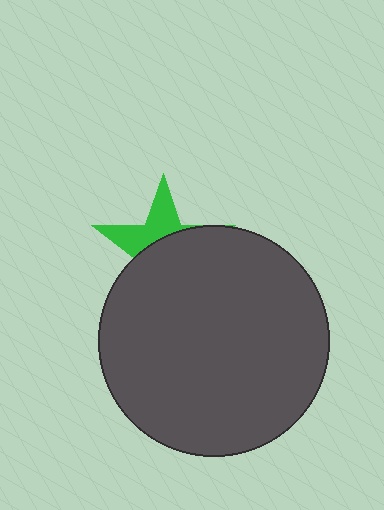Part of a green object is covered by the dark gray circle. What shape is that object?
It is a star.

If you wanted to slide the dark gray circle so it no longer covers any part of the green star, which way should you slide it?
Slide it down — that is the most direct way to separate the two shapes.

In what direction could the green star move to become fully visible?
The green star could move up. That would shift it out from behind the dark gray circle entirely.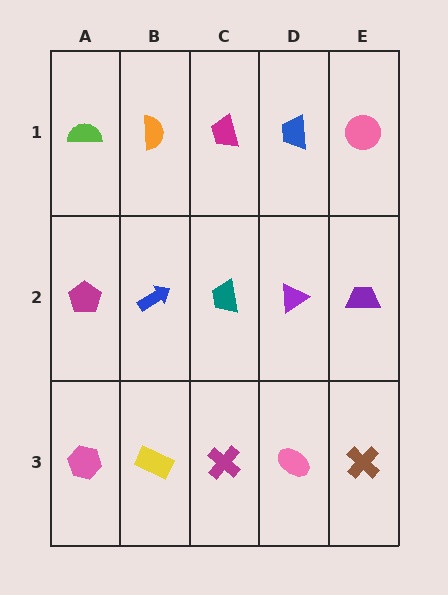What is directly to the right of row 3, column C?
A pink ellipse.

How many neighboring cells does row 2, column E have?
3.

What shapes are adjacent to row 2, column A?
A lime semicircle (row 1, column A), a pink hexagon (row 3, column A), a blue arrow (row 2, column B).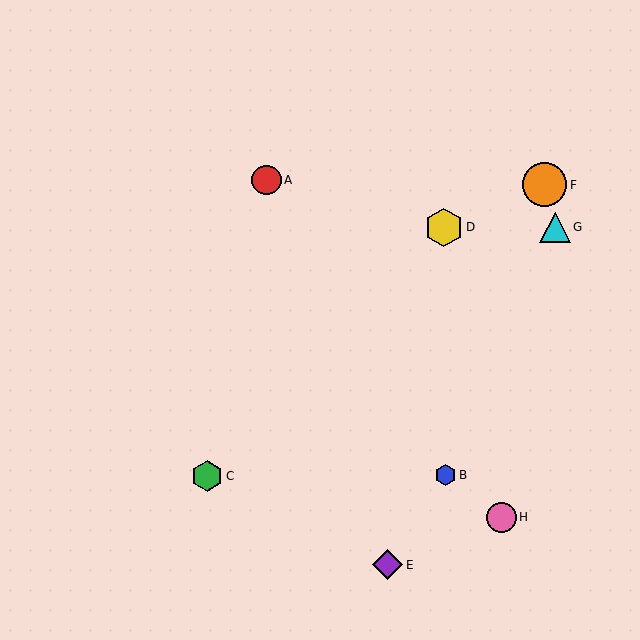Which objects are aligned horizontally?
Objects D, G are aligned horizontally.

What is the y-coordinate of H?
Object H is at y≈517.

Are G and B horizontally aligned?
No, G is at y≈227 and B is at y≈475.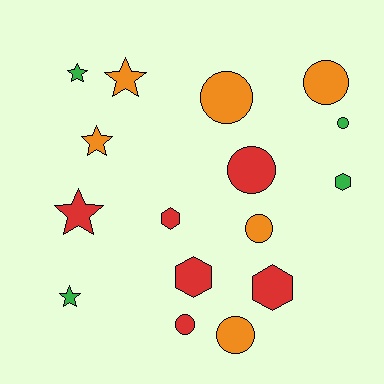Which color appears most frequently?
Orange, with 6 objects.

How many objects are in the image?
There are 16 objects.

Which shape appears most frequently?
Circle, with 7 objects.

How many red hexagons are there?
There are 3 red hexagons.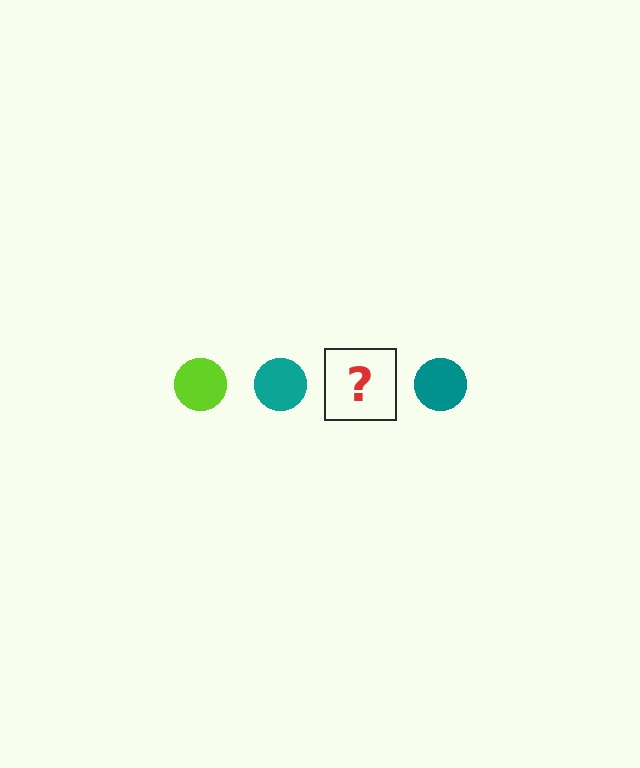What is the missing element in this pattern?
The missing element is a lime circle.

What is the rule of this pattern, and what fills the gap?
The rule is that the pattern cycles through lime, teal circles. The gap should be filled with a lime circle.